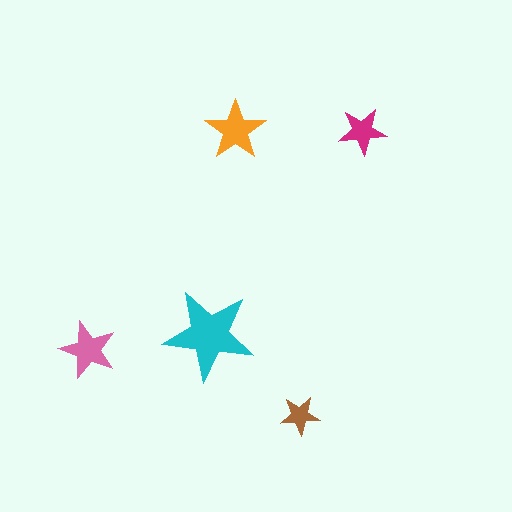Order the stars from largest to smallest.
the cyan one, the orange one, the pink one, the magenta one, the brown one.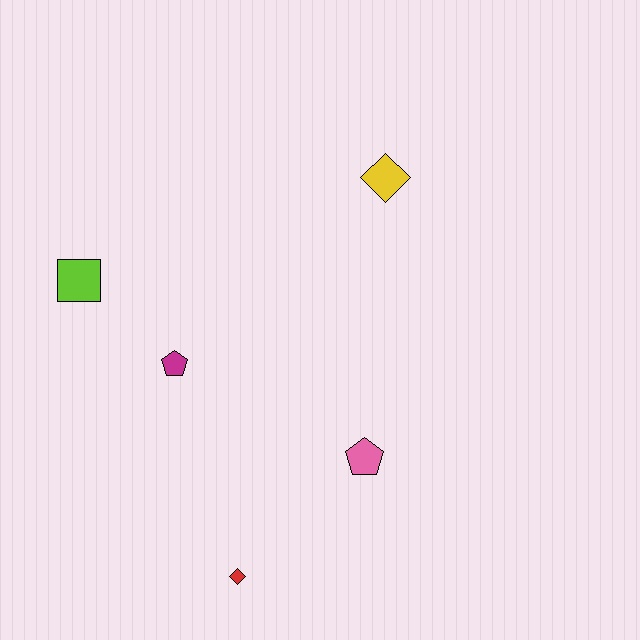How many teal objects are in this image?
There are no teal objects.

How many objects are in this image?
There are 5 objects.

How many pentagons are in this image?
There are 2 pentagons.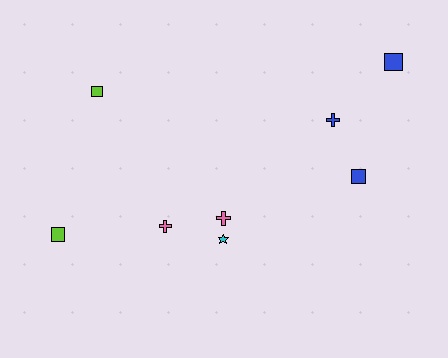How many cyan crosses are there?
There are no cyan crosses.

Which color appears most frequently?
Blue, with 3 objects.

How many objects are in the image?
There are 8 objects.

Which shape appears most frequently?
Square, with 4 objects.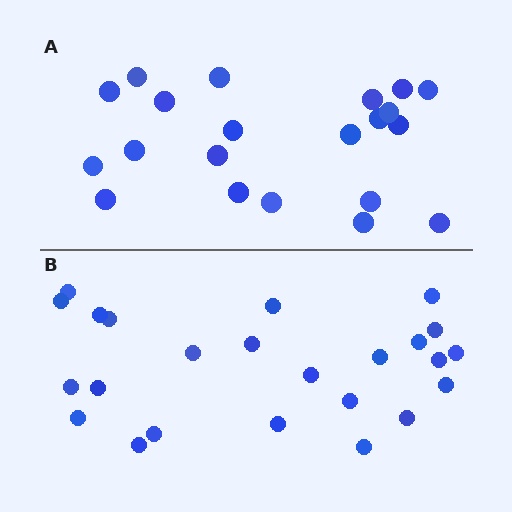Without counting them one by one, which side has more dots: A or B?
Region B (the bottom region) has more dots.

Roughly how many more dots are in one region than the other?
Region B has just a few more — roughly 2 or 3 more dots than region A.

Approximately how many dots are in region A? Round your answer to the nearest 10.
About 20 dots. (The exact count is 21, which rounds to 20.)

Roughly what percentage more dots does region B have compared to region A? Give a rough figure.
About 15% more.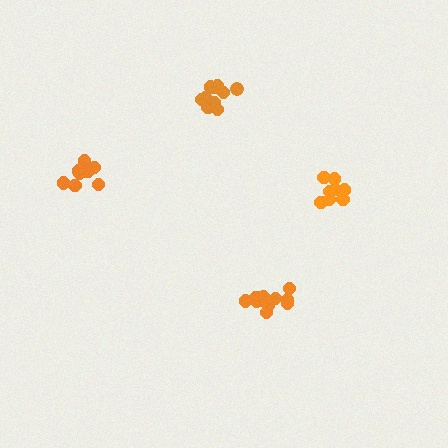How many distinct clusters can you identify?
There are 4 distinct clusters.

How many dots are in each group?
Group 1: 13 dots, Group 2: 8 dots, Group 3: 12 dots, Group 4: 12 dots (45 total).